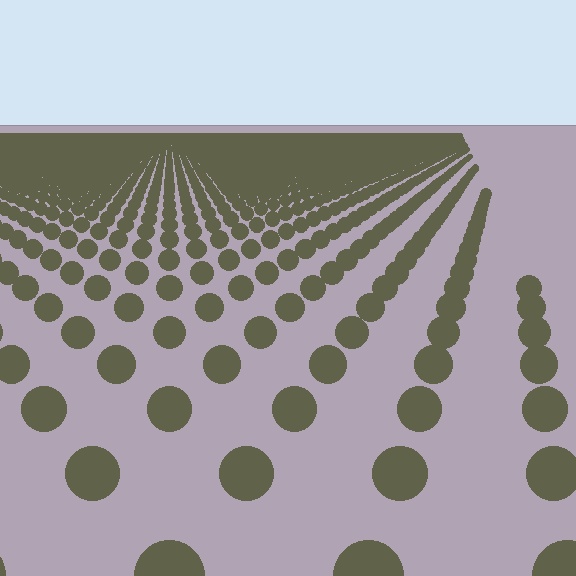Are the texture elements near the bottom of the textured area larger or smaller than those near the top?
Larger. Near the bottom, elements are closer to the viewer and appear at a bigger on-screen size.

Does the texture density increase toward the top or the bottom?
Density increases toward the top.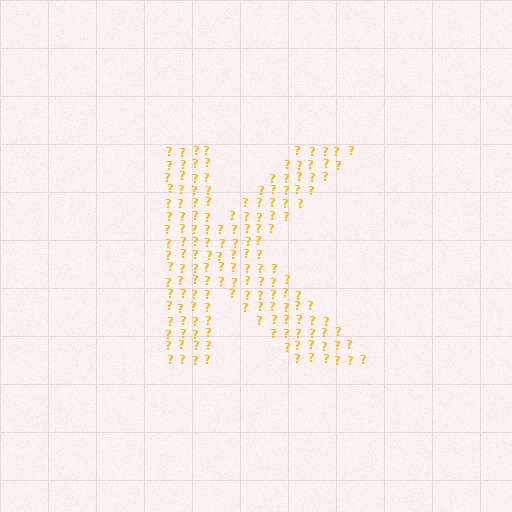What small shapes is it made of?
It is made of small question marks.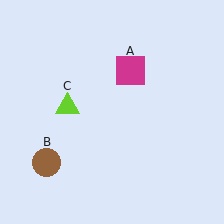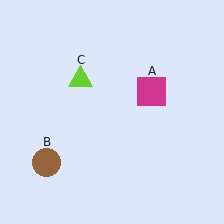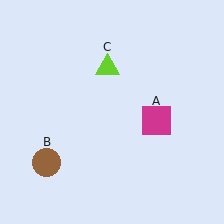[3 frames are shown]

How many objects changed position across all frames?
2 objects changed position: magenta square (object A), lime triangle (object C).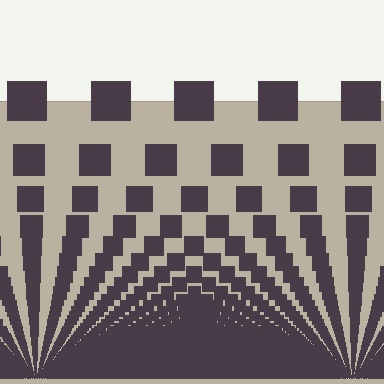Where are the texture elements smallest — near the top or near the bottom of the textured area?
Near the bottom.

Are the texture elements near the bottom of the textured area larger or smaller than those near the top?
Smaller. The gradient is inverted — elements near the bottom are smaller and denser.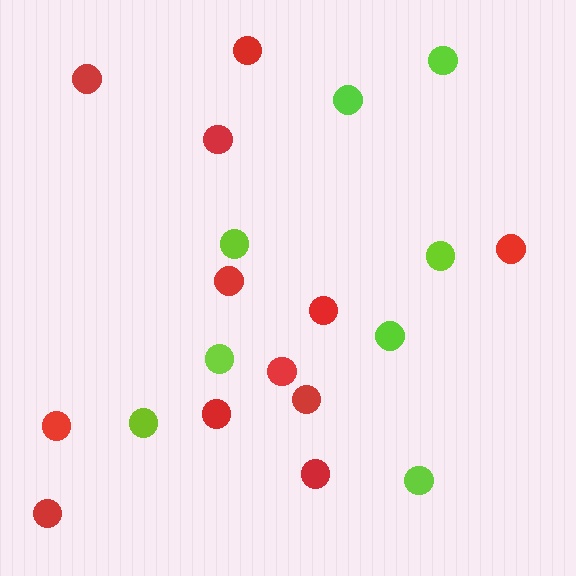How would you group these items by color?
There are 2 groups: one group of lime circles (8) and one group of red circles (12).